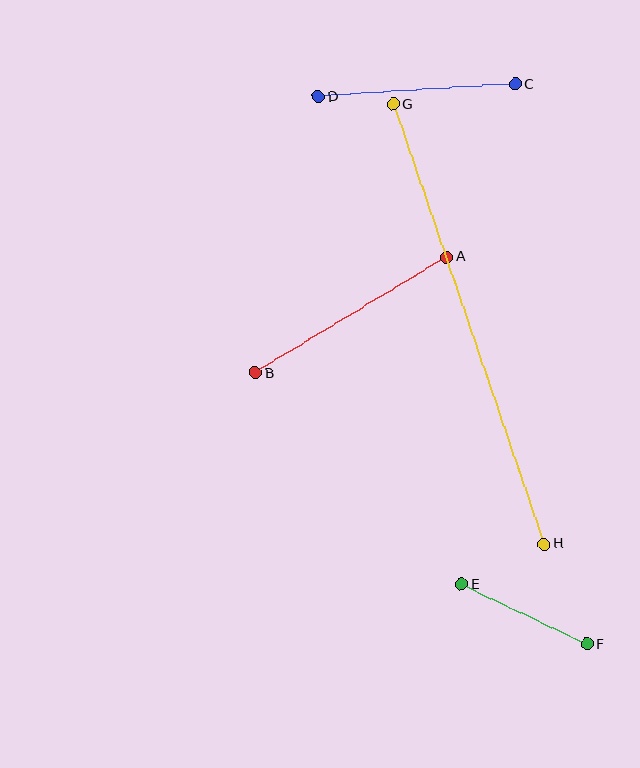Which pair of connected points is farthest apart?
Points G and H are farthest apart.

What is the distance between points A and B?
The distance is approximately 223 pixels.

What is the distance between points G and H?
The distance is approximately 465 pixels.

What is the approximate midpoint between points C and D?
The midpoint is at approximately (417, 90) pixels.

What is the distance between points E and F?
The distance is approximately 139 pixels.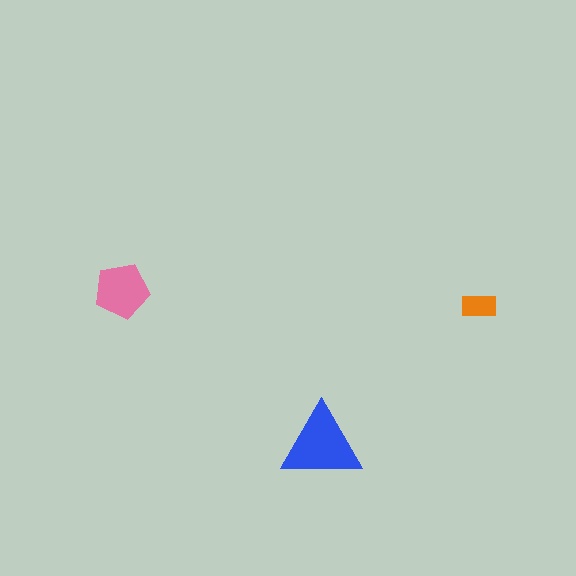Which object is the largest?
The blue triangle.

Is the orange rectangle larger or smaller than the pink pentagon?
Smaller.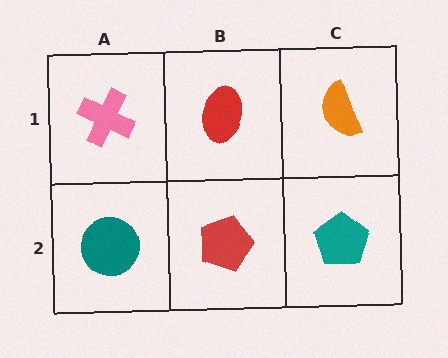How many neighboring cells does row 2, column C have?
2.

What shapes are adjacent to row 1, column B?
A red pentagon (row 2, column B), a pink cross (row 1, column A), an orange semicircle (row 1, column C).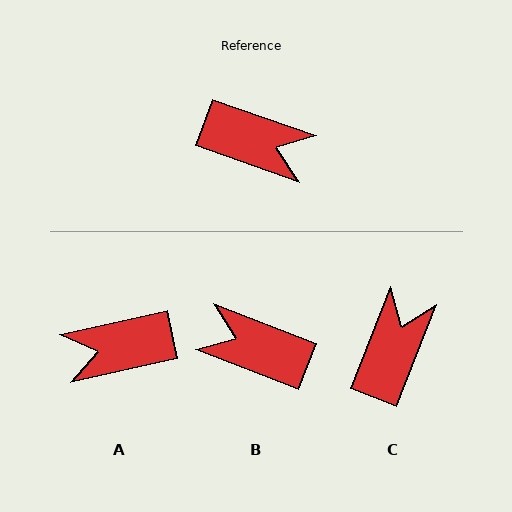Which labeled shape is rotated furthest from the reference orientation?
B, about 178 degrees away.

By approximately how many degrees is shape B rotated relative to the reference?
Approximately 178 degrees counter-clockwise.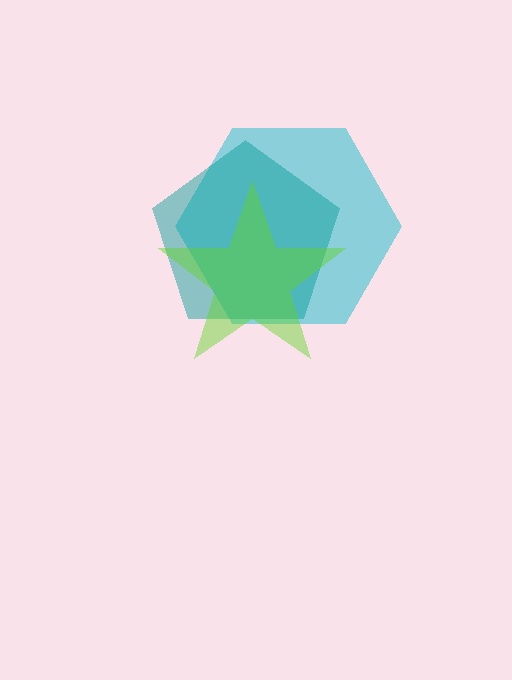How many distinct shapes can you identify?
There are 3 distinct shapes: a cyan hexagon, a teal pentagon, a lime star.